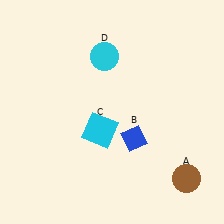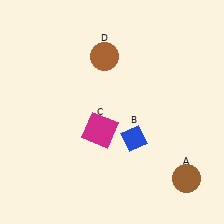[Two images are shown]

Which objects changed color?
C changed from cyan to magenta. D changed from cyan to brown.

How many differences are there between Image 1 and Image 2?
There are 2 differences between the two images.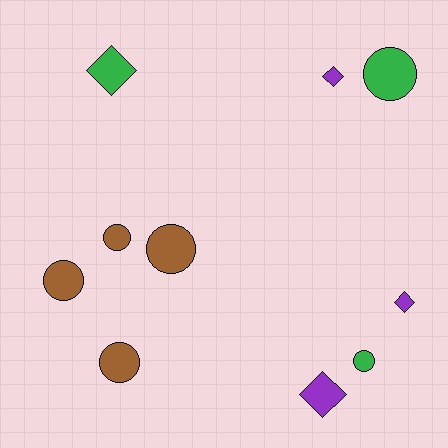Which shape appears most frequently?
Circle, with 6 objects.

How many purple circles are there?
There are no purple circles.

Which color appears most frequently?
Brown, with 4 objects.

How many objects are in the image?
There are 10 objects.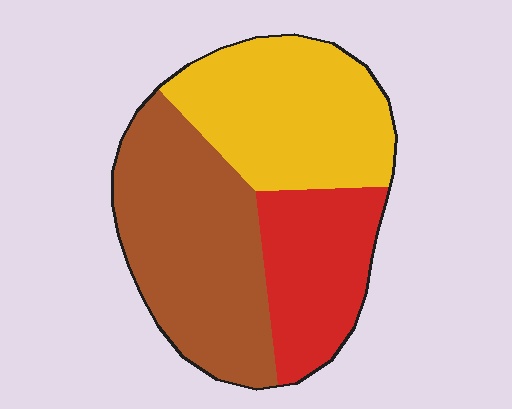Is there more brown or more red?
Brown.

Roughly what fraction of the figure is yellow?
Yellow takes up about one third (1/3) of the figure.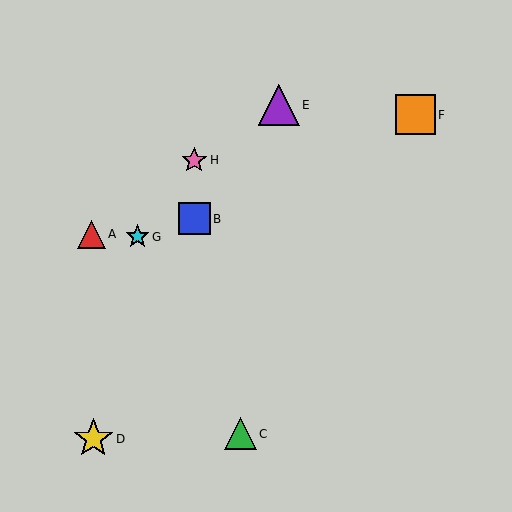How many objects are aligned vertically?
2 objects (B, H) are aligned vertically.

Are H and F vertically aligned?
No, H is at x≈194 and F is at x≈415.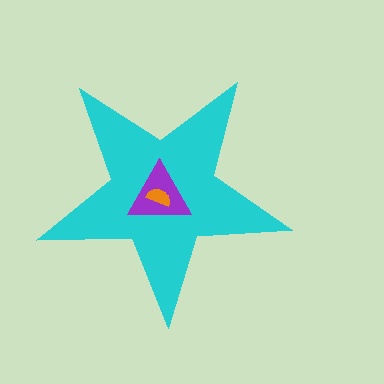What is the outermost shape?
The cyan star.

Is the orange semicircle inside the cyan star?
Yes.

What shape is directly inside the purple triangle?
The orange semicircle.